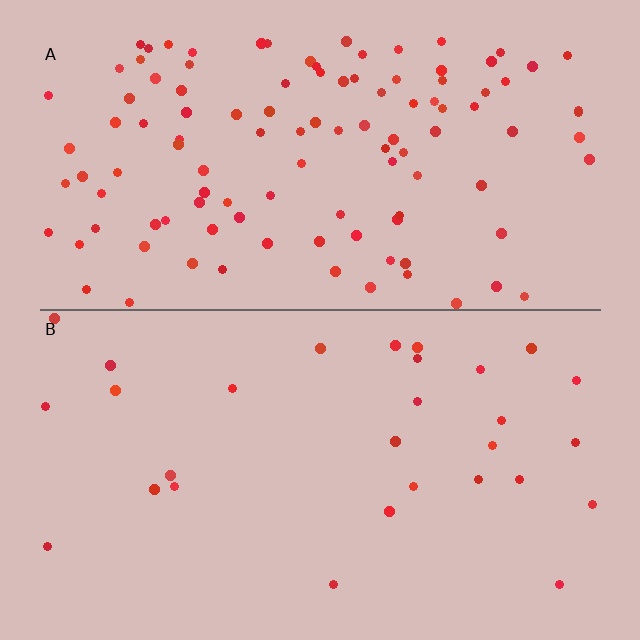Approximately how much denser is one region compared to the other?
Approximately 3.8× — region A over region B.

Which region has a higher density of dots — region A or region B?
A (the top).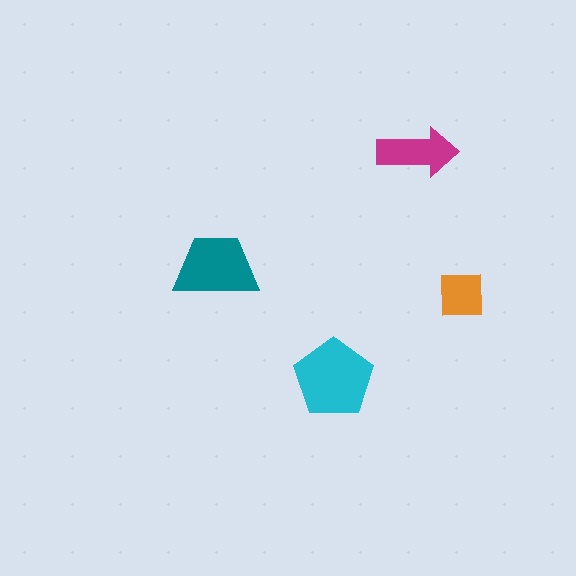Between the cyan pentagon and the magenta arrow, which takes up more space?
The cyan pentagon.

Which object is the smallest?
The orange square.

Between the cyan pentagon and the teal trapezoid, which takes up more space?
The cyan pentagon.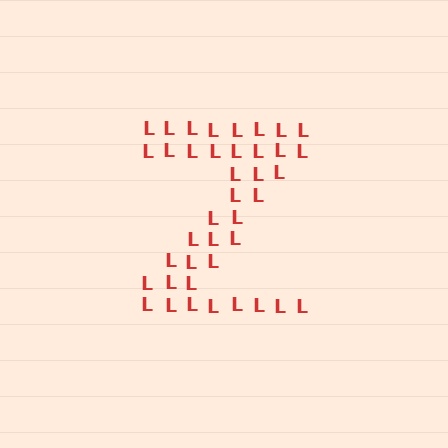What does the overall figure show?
The overall figure shows the letter Z.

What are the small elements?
The small elements are letter L's.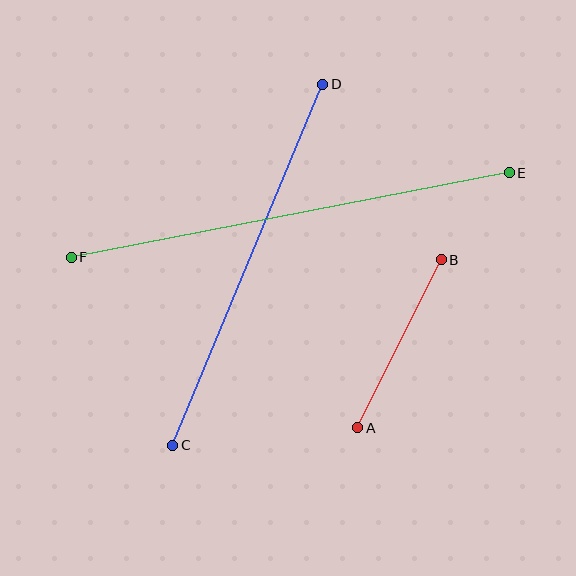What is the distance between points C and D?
The distance is approximately 391 pixels.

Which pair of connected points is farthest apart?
Points E and F are farthest apart.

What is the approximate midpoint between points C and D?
The midpoint is at approximately (248, 265) pixels.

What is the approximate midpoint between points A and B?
The midpoint is at approximately (400, 344) pixels.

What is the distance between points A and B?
The distance is approximately 188 pixels.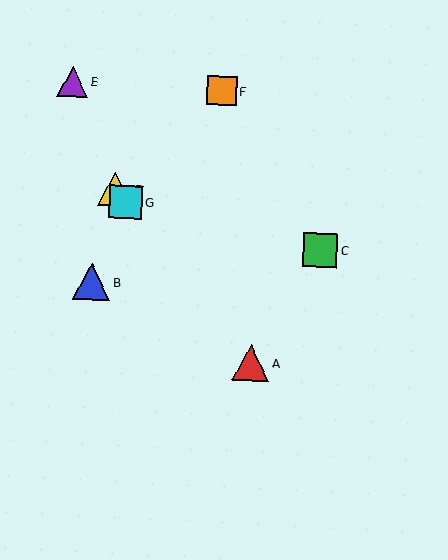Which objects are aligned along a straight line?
Objects A, D, G are aligned along a straight line.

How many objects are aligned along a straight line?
3 objects (A, D, G) are aligned along a straight line.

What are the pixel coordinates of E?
Object E is at (73, 82).